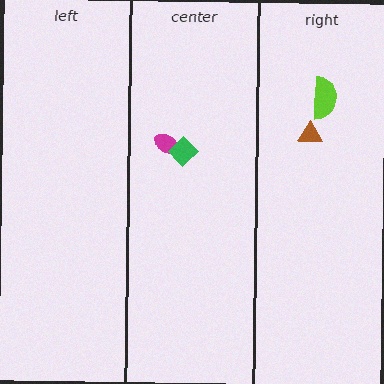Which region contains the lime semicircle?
The right region.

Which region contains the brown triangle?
The right region.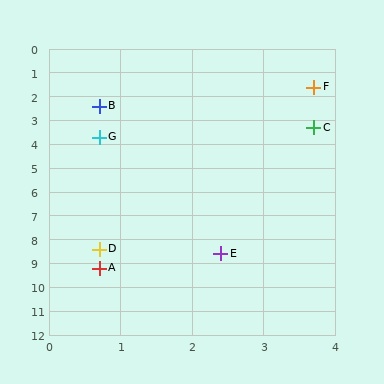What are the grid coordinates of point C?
Point C is at approximately (3.7, 3.3).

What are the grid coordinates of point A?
Point A is at approximately (0.7, 9.2).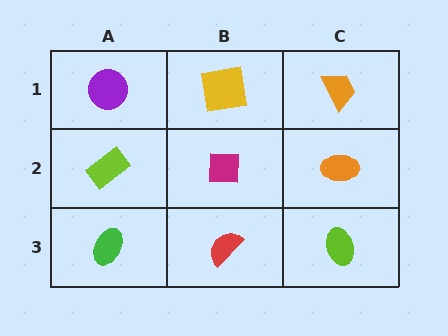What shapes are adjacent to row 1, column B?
A magenta square (row 2, column B), a purple circle (row 1, column A), an orange trapezoid (row 1, column C).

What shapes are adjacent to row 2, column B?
A yellow square (row 1, column B), a red semicircle (row 3, column B), a lime rectangle (row 2, column A), an orange ellipse (row 2, column C).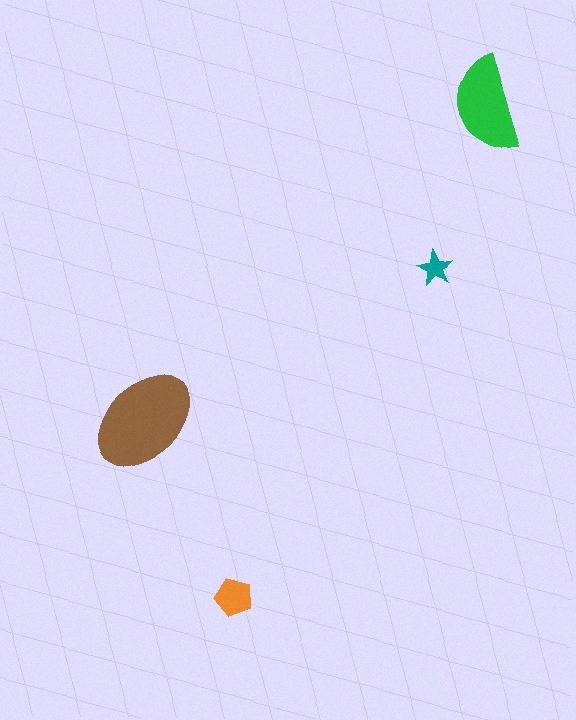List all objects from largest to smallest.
The brown ellipse, the green semicircle, the orange pentagon, the teal star.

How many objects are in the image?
There are 4 objects in the image.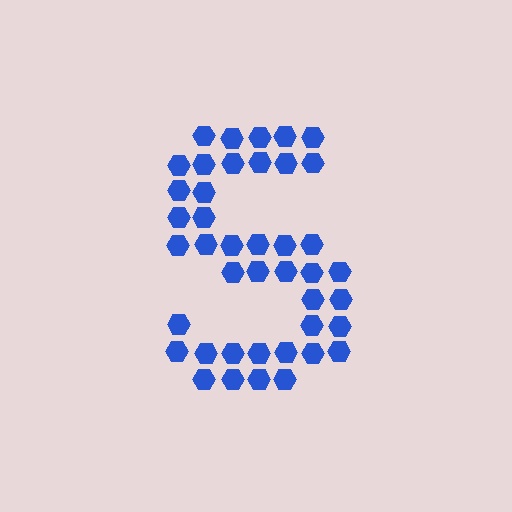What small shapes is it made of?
It is made of small hexagons.